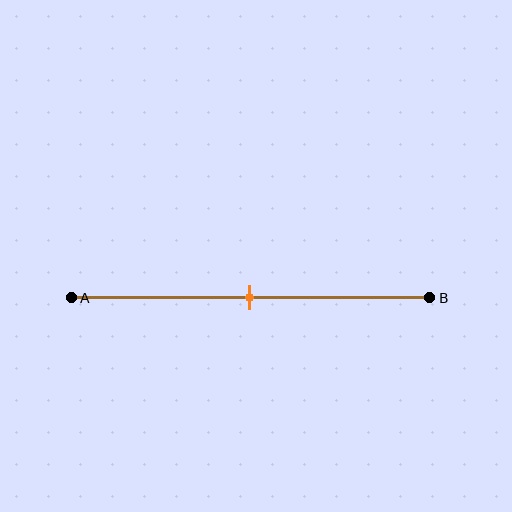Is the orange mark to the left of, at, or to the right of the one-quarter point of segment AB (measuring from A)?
The orange mark is to the right of the one-quarter point of segment AB.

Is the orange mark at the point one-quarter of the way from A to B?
No, the mark is at about 50% from A, not at the 25% one-quarter point.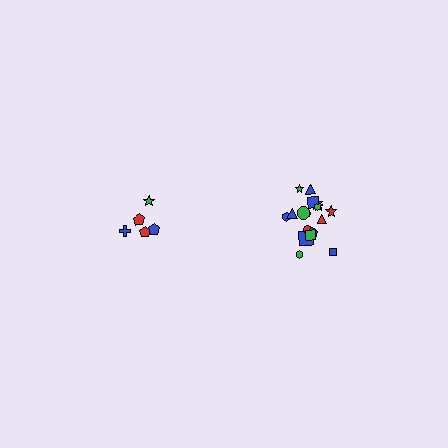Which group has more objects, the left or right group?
The right group.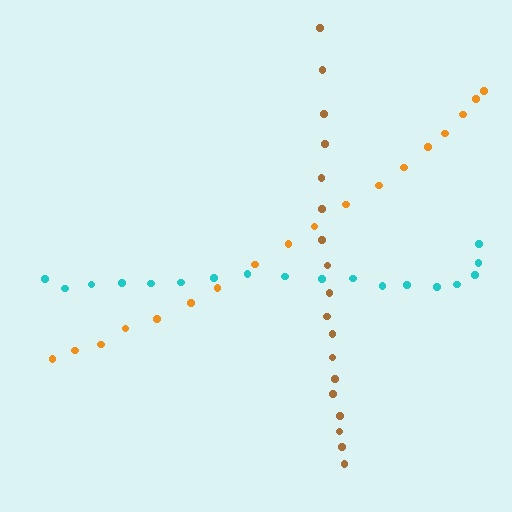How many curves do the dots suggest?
There are 3 distinct paths.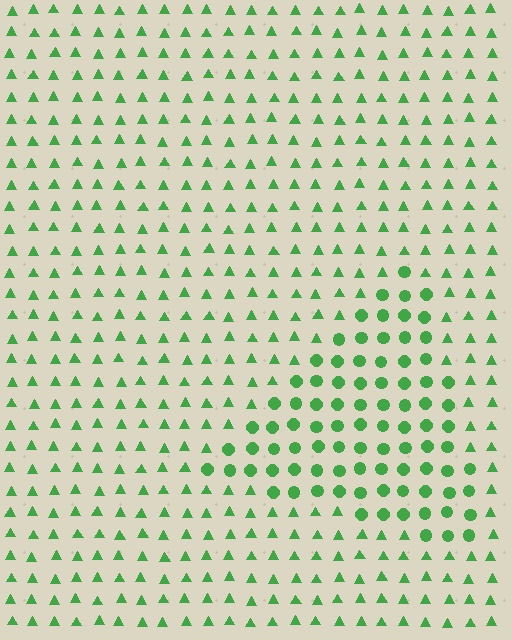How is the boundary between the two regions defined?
The boundary is defined by a change in element shape: circles inside vs. triangles outside. All elements share the same color and spacing.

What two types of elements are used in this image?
The image uses circles inside the triangle region and triangles outside it.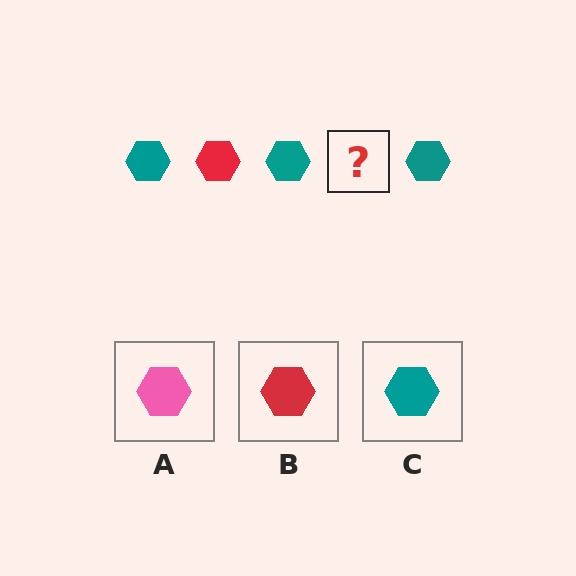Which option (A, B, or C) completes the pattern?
B.